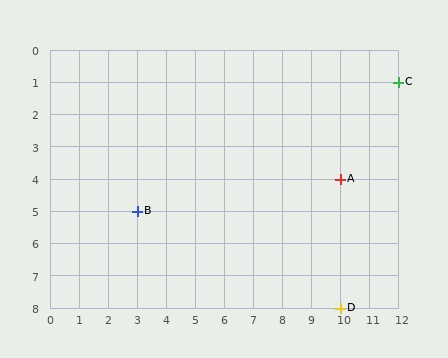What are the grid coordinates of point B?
Point B is at grid coordinates (3, 5).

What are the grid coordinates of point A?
Point A is at grid coordinates (10, 4).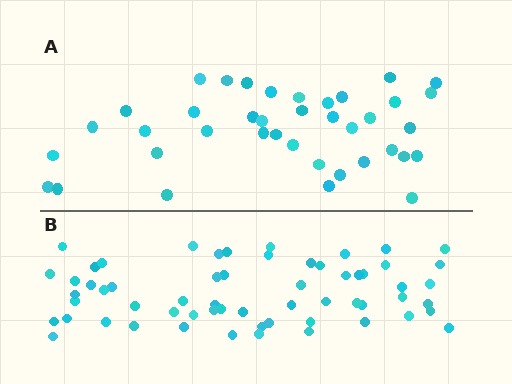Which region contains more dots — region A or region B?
Region B (the bottom region) has more dots.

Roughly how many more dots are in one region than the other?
Region B has approximately 20 more dots than region A.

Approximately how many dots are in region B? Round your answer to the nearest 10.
About 60 dots.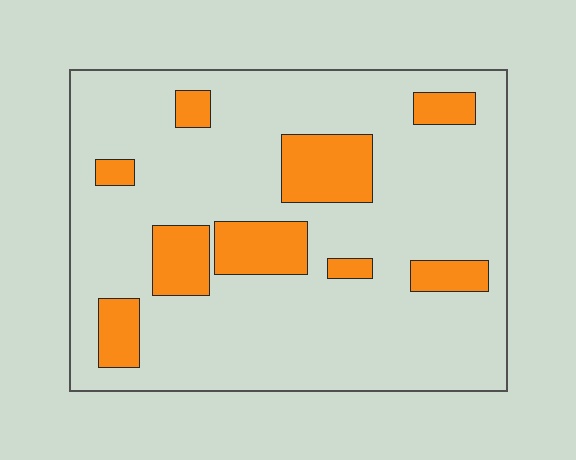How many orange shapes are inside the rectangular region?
9.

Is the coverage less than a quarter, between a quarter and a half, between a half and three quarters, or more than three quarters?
Less than a quarter.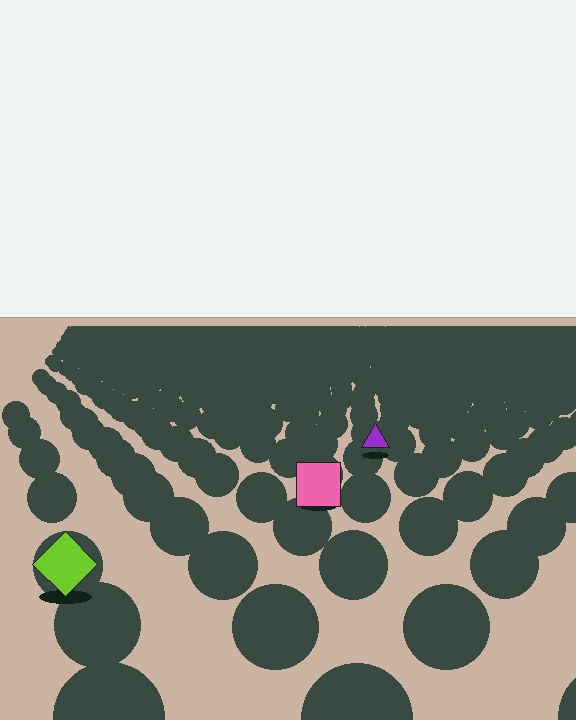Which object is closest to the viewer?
The lime diamond is closest. The texture marks near it are larger and more spread out.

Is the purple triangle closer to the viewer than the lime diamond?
No. The lime diamond is closer — you can tell from the texture gradient: the ground texture is coarser near it.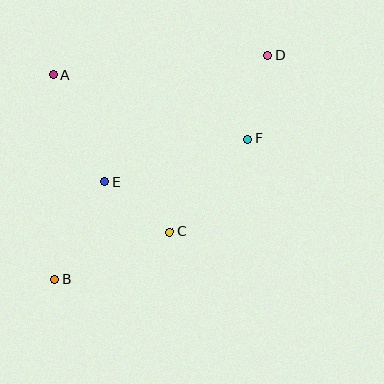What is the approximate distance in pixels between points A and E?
The distance between A and E is approximately 118 pixels.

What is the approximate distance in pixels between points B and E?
The distance between B and E is approximately 109 pixels.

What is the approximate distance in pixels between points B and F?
The distance between B and F is approximately 238 pixels.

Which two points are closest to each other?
Points C and E are closest to each other.